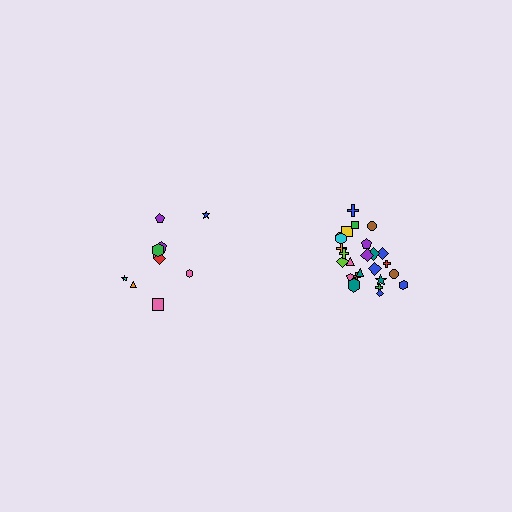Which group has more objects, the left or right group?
The right group.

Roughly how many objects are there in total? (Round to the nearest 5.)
Roughly 35 objects in total.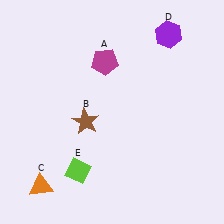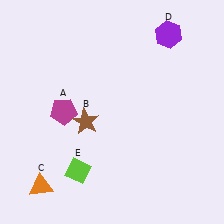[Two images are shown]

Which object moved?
The magenta pentagon (A) moved down.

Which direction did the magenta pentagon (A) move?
The magenta pentagon (A) moved down.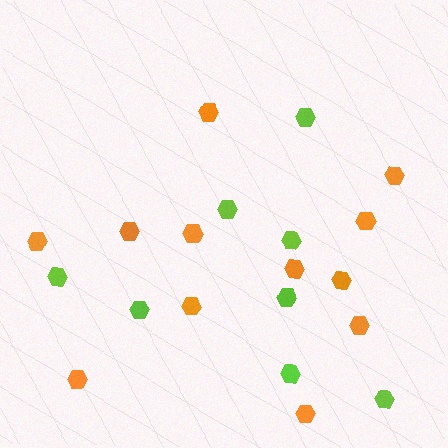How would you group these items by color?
There are 2 groups: one group of lime hexagons (8) and one group of orange hexagons (12).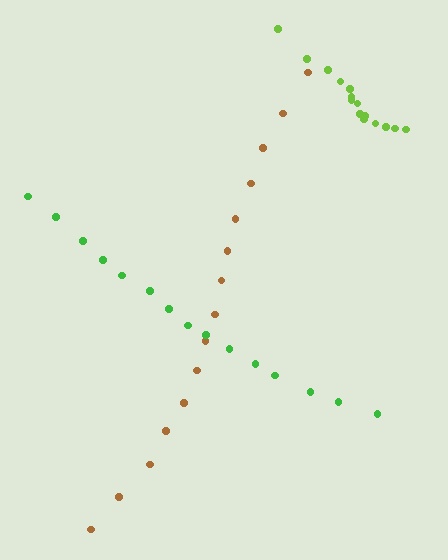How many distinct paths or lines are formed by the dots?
There are 3 distinct paths.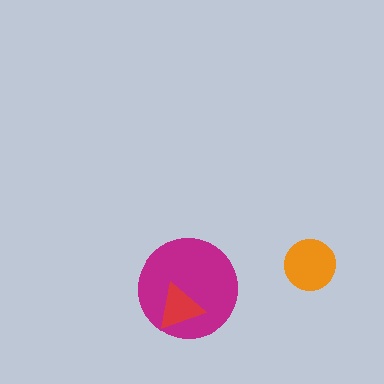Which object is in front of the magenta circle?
The red triangle is in front of the magenta circle.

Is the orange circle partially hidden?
No, no other shape covers it.